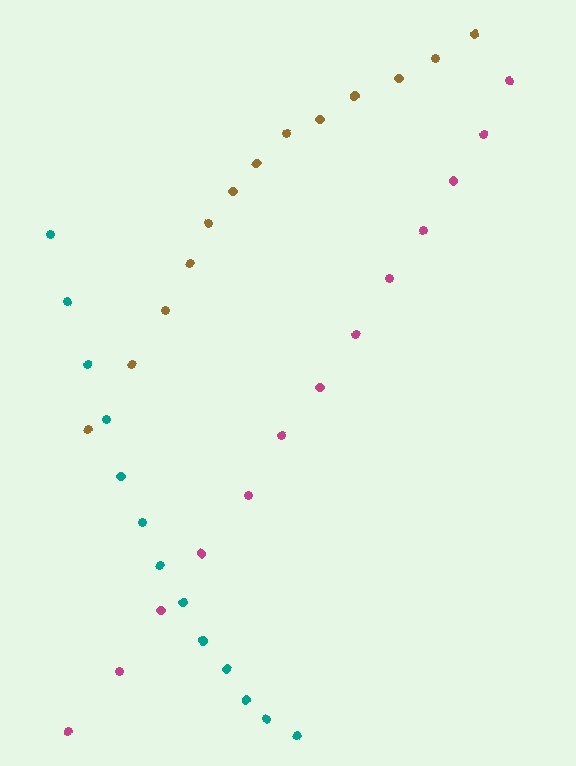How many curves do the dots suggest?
There are 3 distinct paths.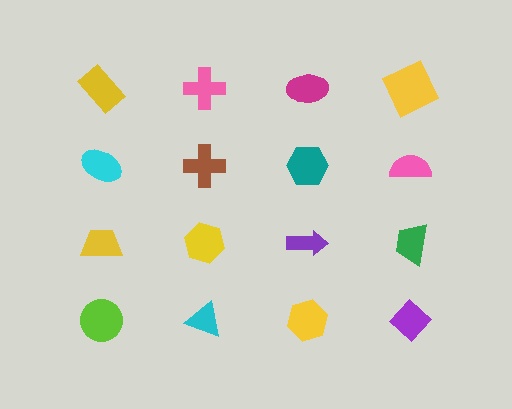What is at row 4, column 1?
A lime circle.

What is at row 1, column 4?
A yellow square.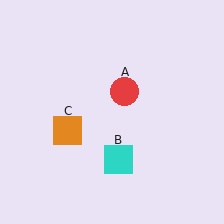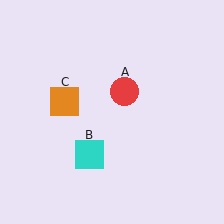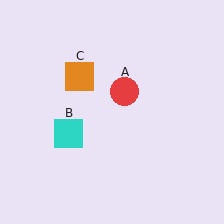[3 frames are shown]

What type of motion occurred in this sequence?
The cyan square (object B), orange square (object C) rotated clockwise around the center of the scene.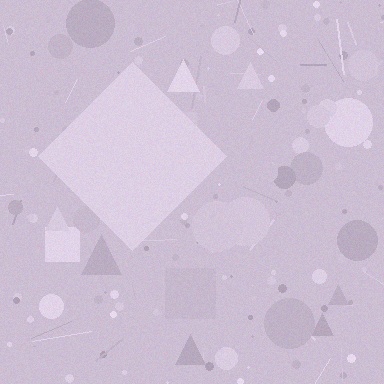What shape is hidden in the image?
A diamond is hidden in the image.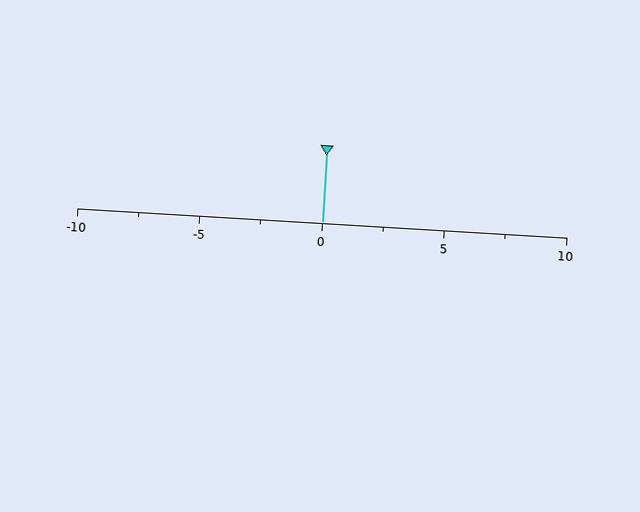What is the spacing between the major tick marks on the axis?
The major ticks are spaced 5 apart.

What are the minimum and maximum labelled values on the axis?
The axis runs from -10 to 10.